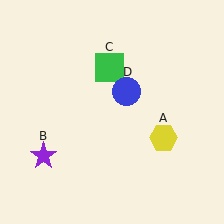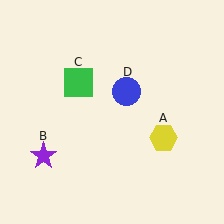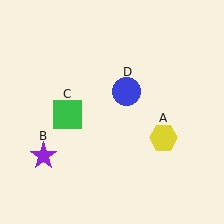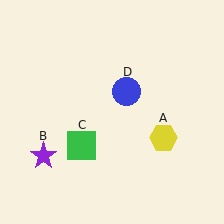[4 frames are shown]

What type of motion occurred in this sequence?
The green square (object C) rotated counterclockwise around the center of the scene.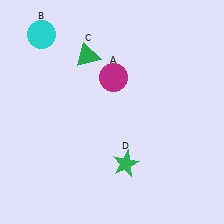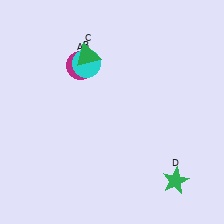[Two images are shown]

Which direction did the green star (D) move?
The green star (D) moved right.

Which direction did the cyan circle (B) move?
The cyan circle (B) moved right.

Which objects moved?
The objects that moved are: the magenta circle (A), the cyan circle (B), the green star (D).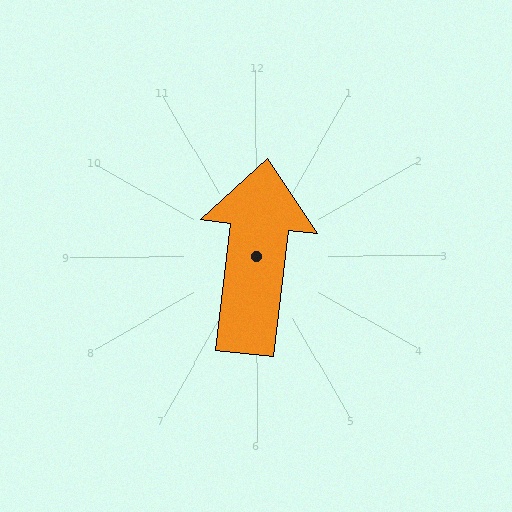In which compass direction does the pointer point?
North.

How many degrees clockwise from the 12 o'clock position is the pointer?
Approximately 7 degrees.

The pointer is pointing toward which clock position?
Roughly 12 o'clock.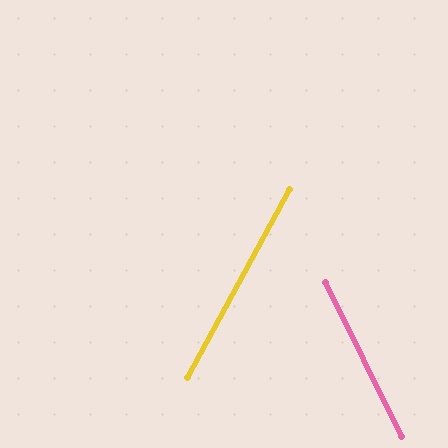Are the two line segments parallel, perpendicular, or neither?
Neither parallel nor perpendicular — they differ by about 54°.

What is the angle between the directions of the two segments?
Approximately 54 degrees.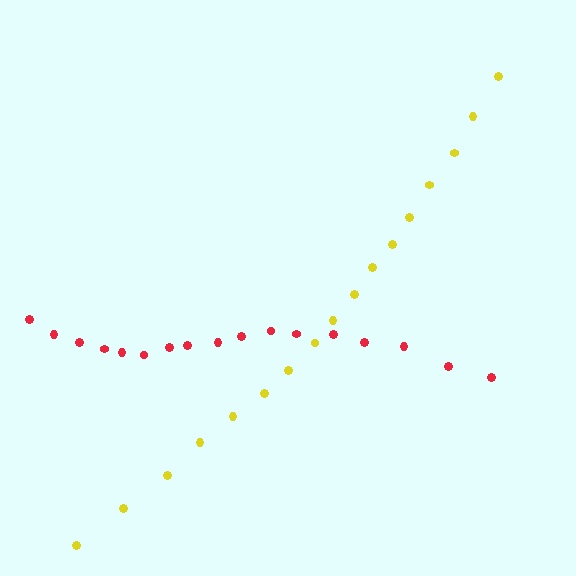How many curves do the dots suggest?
There are 2 distinct paths.